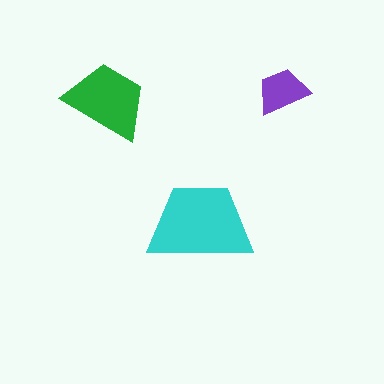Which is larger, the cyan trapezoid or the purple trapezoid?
The cyan one.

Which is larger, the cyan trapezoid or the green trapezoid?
The cyan one.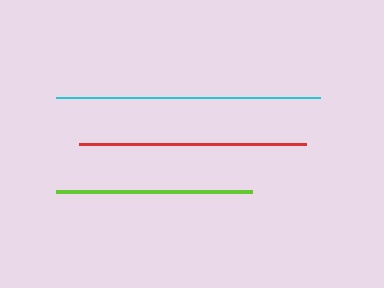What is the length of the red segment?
The red segment is approximately 227 pixels long.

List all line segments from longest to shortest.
From longest to shortest: cyan, red, lime.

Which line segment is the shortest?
The lime line is the shortest at approximately 196 pixels.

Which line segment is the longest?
The cyan line is the longest at approximately 263 pixels.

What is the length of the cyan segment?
The cyan segment is approximately 263 pixels long.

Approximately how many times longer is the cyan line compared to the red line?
The cyan line is approximately 1.2 times the length of the red line.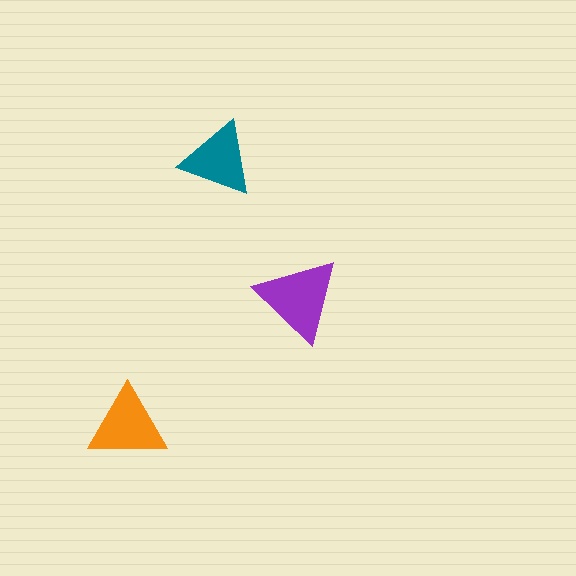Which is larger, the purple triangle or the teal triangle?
The purple one.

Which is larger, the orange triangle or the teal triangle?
The orange one.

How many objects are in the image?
There are 3 objects in the image.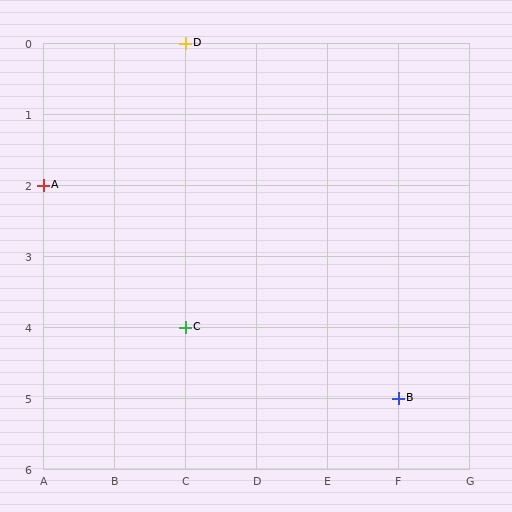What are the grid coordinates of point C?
Point C is at grid coordinates (C, 4).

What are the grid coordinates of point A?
Point A is at grid coordinates (A, 2).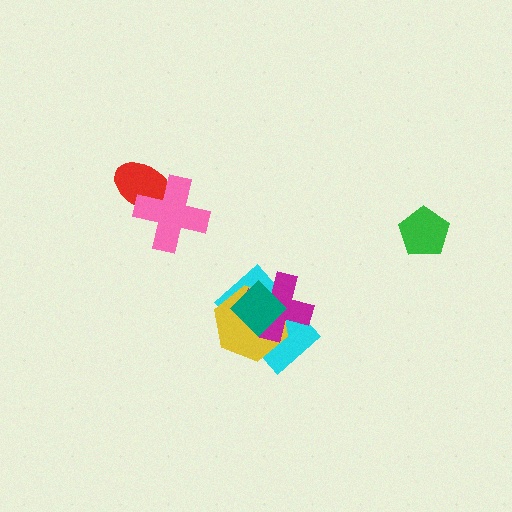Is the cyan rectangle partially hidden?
Yes, it is partially covered by another shape.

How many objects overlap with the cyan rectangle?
3 objects overlap with the cyan rectangle.